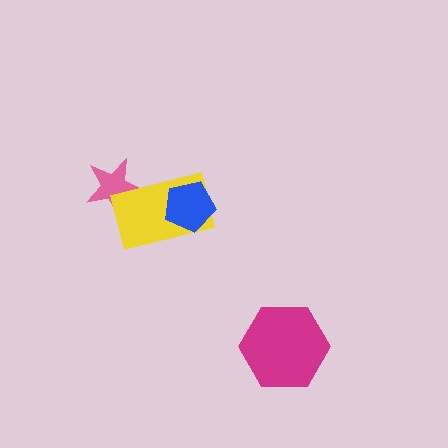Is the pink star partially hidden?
Yes, it is partially covered by another shape.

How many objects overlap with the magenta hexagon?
0 objects overlap with the magenta hexagon.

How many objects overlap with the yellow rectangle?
2 objects overlap with the yellow rectangle.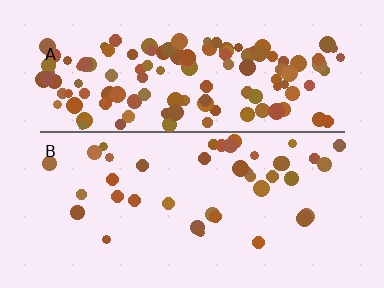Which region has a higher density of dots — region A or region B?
A (the top).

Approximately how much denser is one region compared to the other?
Approximately 3.2× — region A over region B.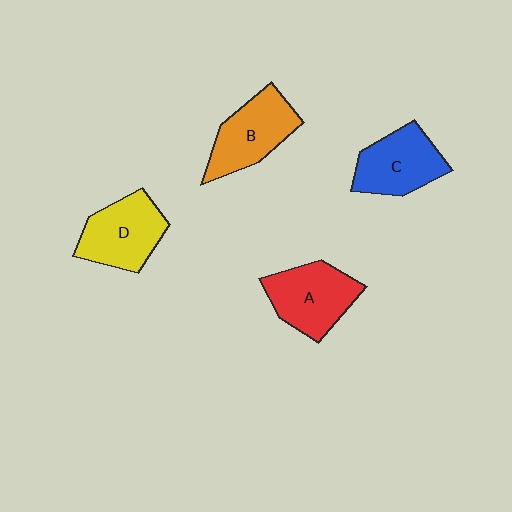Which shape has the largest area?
Shape A (red).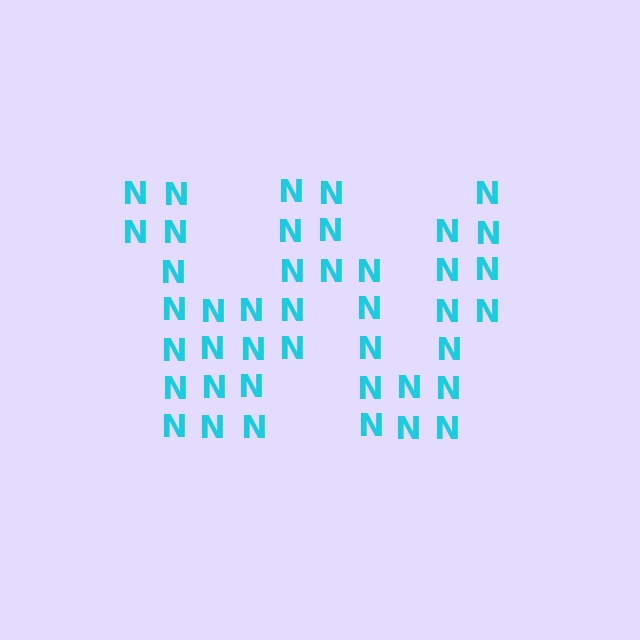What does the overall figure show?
The overall figure shows the letter W.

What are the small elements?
The small elements are letter N's.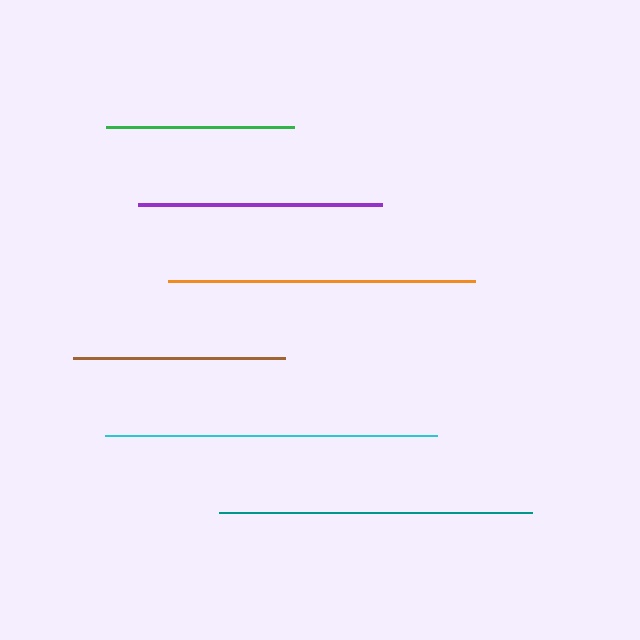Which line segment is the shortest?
The green line is the shortest at approximately 189 pixels.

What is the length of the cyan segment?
The cyan segment is approximately 331 pixels long.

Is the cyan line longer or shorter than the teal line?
The cyan line is longer than the teal line.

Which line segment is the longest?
The cyan line is the longest at approximately 331 pixels.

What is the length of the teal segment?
The teal segment is approximately 312 pixels long.